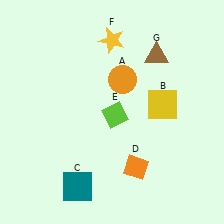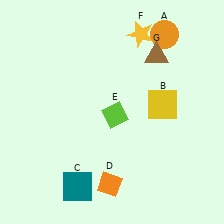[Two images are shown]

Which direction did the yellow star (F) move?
The yellow star (F) moved right.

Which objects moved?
The objects that moved are: the orange circle (A), the orange diamond (D), the yellow star (F).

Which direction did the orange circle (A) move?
The orange circle (A) moved up.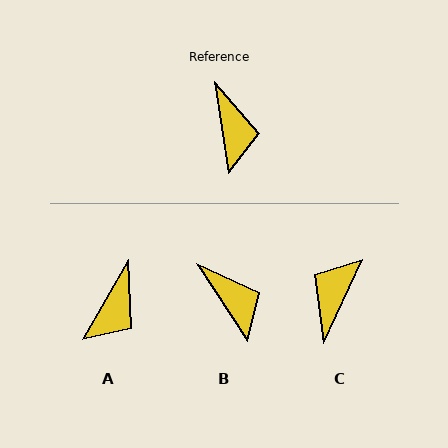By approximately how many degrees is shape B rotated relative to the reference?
Approximately 24 degrees counter-clockwise.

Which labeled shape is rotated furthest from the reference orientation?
C, about 146 degrees away.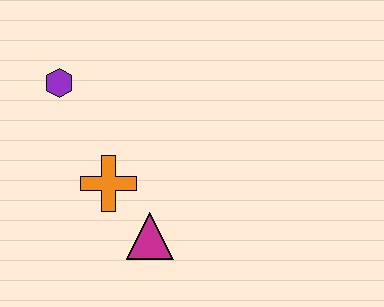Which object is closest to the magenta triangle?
The orange cross is closest to the magenta triangle.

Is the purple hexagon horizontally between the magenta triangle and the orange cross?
No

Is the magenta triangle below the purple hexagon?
Yes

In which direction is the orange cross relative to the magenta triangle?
The orange cross is above the magenta triangle.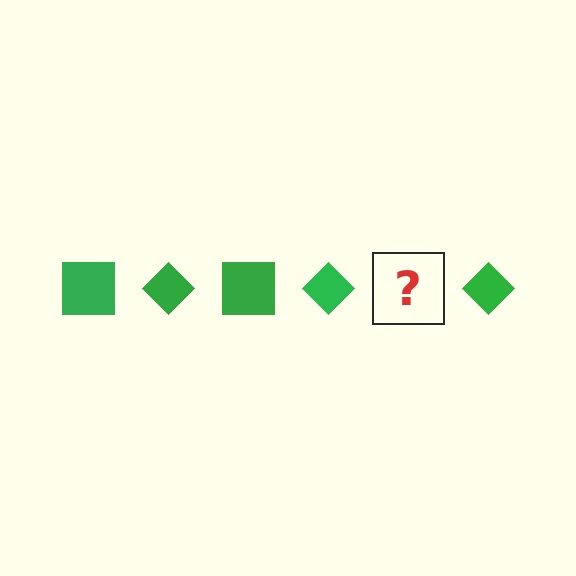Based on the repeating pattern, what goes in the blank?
The blank should be a green square.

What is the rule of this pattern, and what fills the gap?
The rule is that the pattern cycles through square, diamond shapes in green. The gap should be filled with a green square.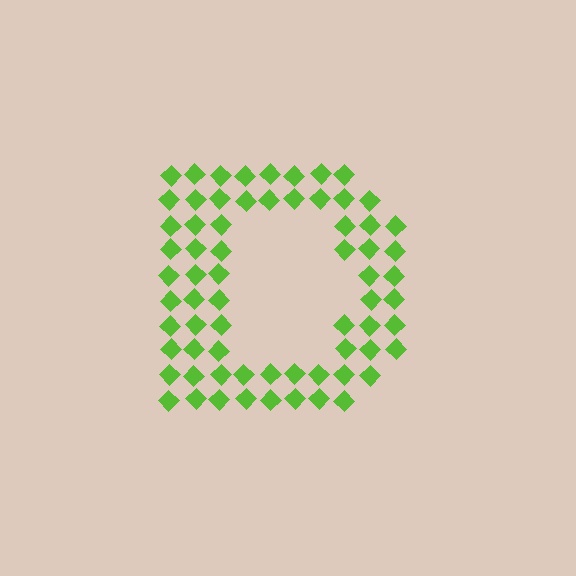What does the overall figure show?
The overall figure shows the letter D.